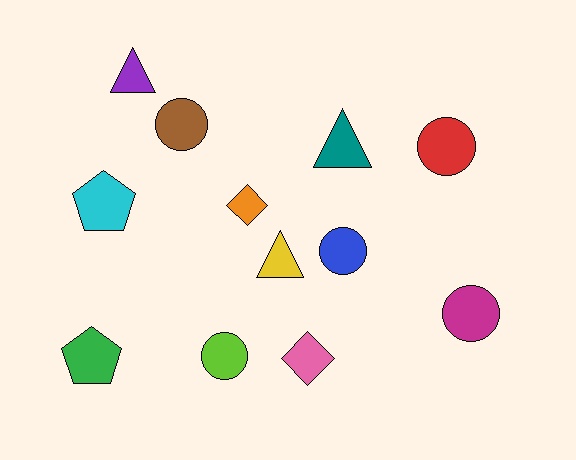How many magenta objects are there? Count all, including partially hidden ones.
There is 1 magenta object.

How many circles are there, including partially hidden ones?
There are 5 circles.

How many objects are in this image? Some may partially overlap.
There are 12 objects.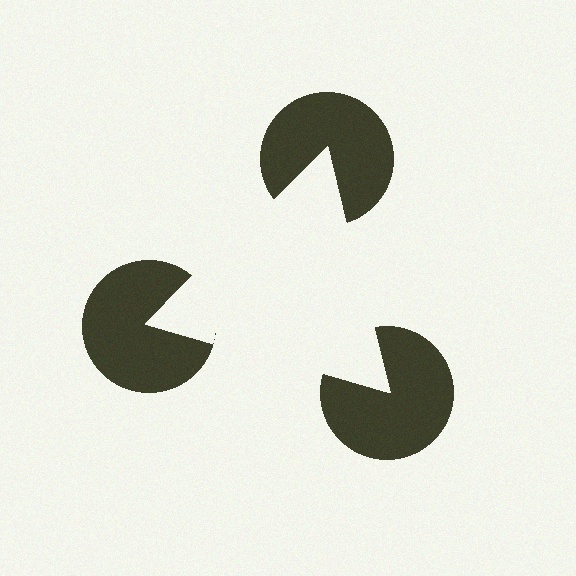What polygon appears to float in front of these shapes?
An illusory triangle — its edges are inferred from the aligned wedge cuts in the pac-man discs, not physically drawn.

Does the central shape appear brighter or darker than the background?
It typically appears slightly brighter than the background, even though no actual brightness change is drawn.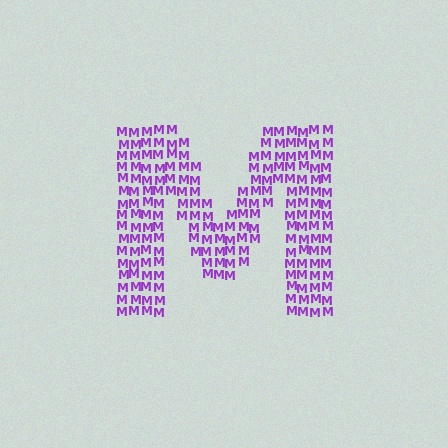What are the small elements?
The small elements are letter M's.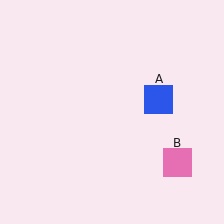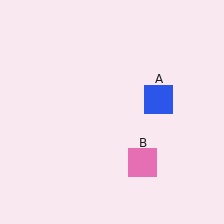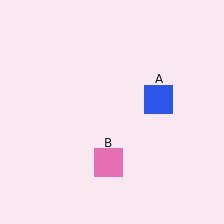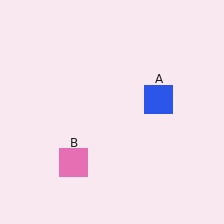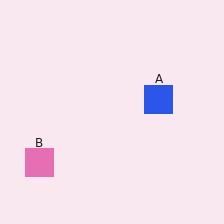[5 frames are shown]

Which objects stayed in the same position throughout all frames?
Blue square (object A) remained stationary.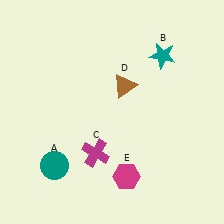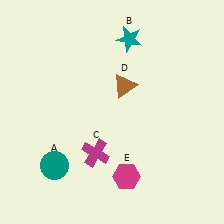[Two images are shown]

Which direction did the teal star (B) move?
The teal star (B) moved left.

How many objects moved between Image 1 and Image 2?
1 object moved between the two images.